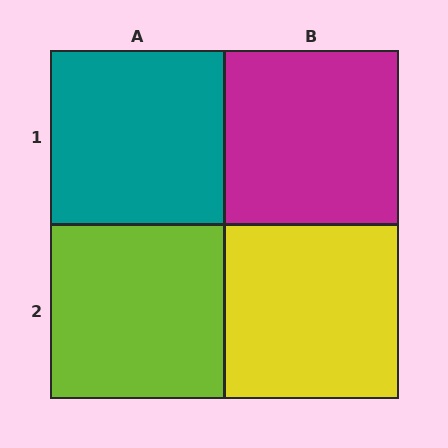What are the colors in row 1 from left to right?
Teal, magenta.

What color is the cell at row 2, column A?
Lime.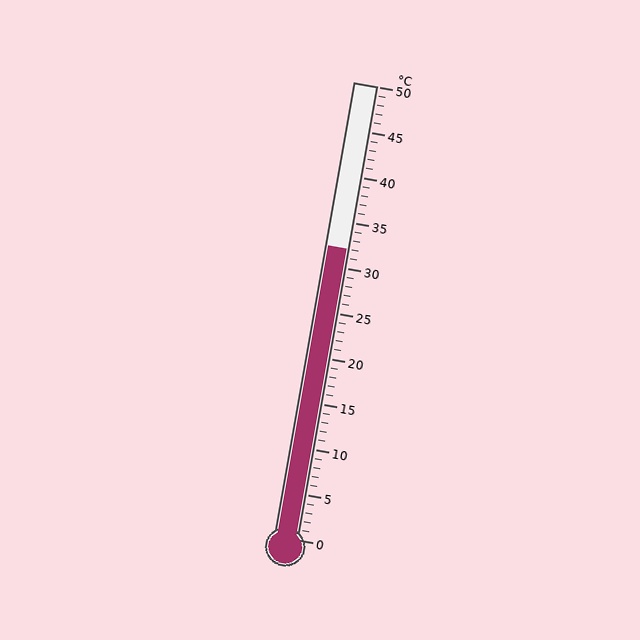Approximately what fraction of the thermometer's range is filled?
The thermometer is filled to approximately 65% of its range.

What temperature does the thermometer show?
The thermometer shows approximately 32°C.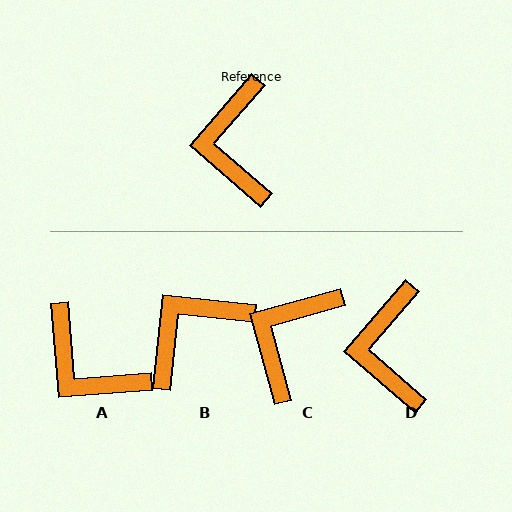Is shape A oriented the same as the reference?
No, it is off by about 46 degrees.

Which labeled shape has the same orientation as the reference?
D.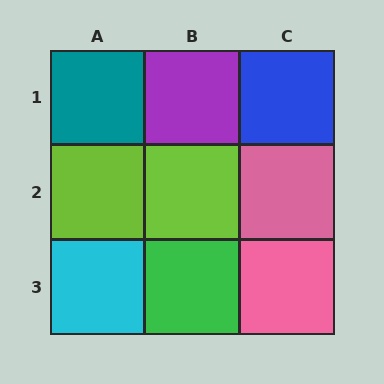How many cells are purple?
1 cell is purple.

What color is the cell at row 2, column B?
Lime.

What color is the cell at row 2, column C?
Pink.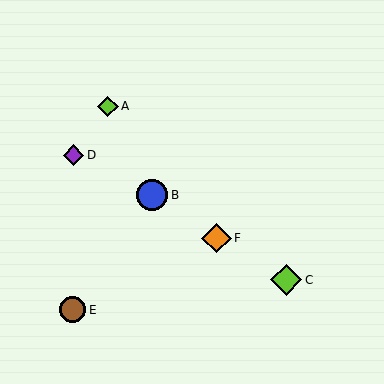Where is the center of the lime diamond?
The center of the lime diamond is at (286, 280).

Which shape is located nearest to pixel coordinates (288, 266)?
The lime diamond (labeled C) at (286, 280) is nearest to that location.